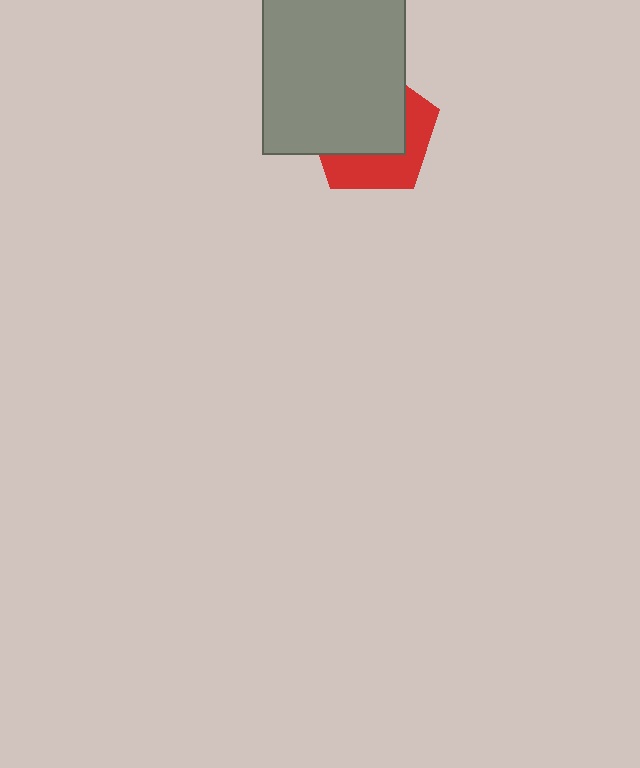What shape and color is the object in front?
The object in front is a gray rectangle.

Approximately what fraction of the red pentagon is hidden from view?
Roughly 60% of the red pentagon is hidden behind the gray rectangle.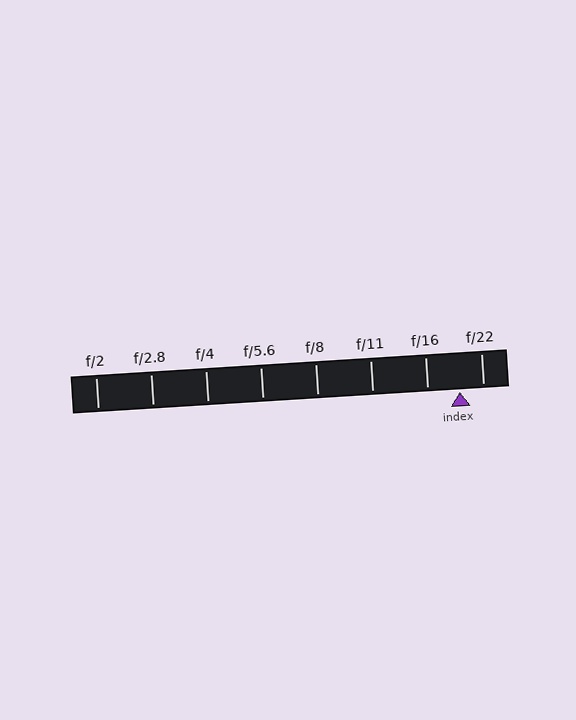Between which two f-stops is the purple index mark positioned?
The index mark is between f/16 and f/22.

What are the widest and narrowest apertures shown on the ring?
The widest aperture shown is f/2 and the narrowest is f/22.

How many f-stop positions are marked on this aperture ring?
There are 8 f-stop positions marked.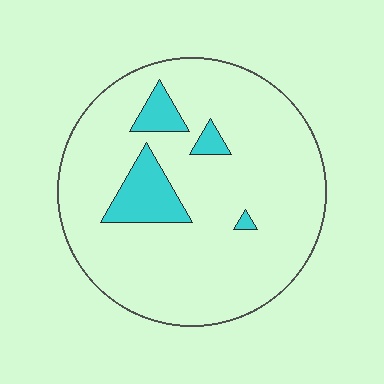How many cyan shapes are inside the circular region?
4.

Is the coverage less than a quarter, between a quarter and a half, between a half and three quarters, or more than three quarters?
Less than a quarter.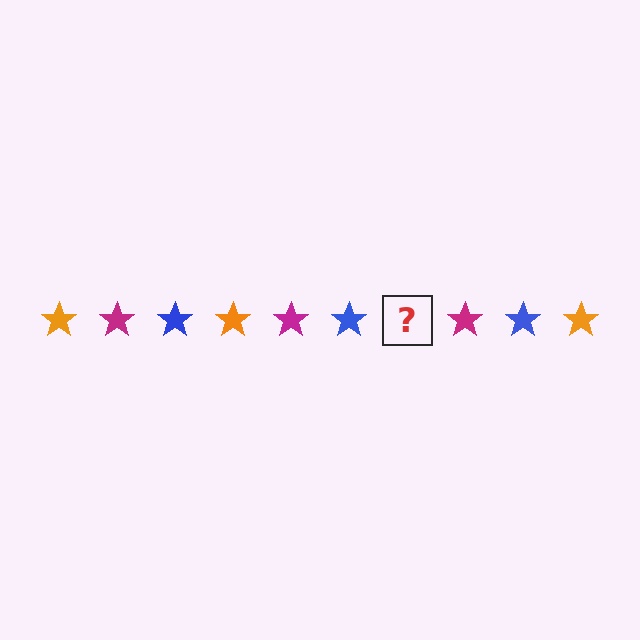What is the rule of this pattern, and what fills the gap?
The rule is that the pattern cycles through orange, magenta, blue stars. The gap should be filled with an orange star.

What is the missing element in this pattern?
The missing element is an orange star.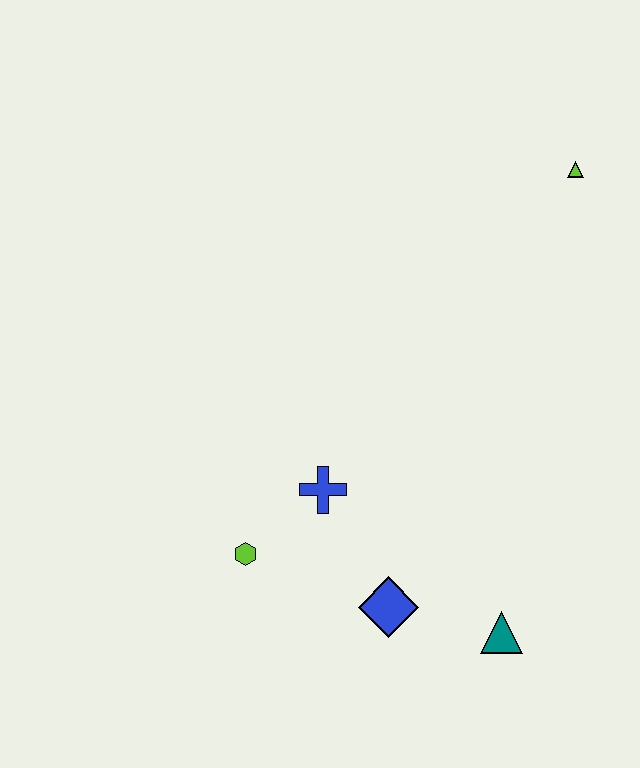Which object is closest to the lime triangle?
The blue cross is closest to the lime triangle.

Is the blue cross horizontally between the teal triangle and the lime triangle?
No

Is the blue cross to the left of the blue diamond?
Yes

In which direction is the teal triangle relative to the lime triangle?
The teal triangle is below the lime triangle.